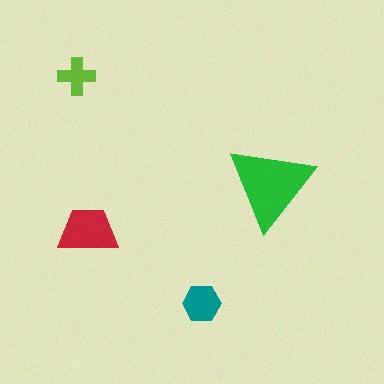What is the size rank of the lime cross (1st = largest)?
4th.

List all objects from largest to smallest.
The green triangle, the red trapezoid, the teal hexagon, the lime cross.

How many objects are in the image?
There are 4 objects in the image.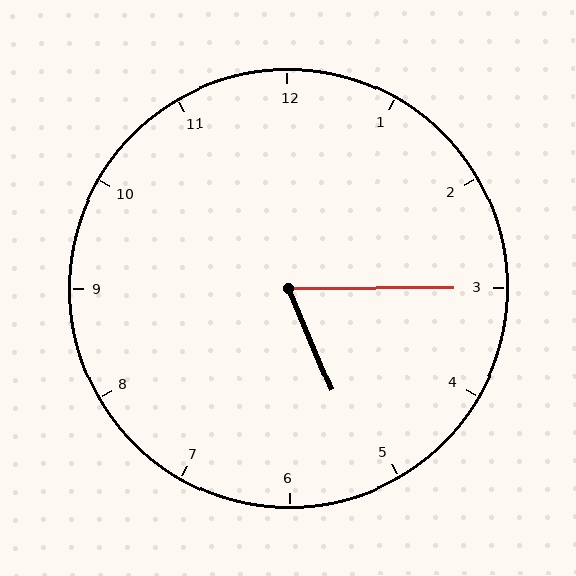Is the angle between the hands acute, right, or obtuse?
It is acute.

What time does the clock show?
5:15.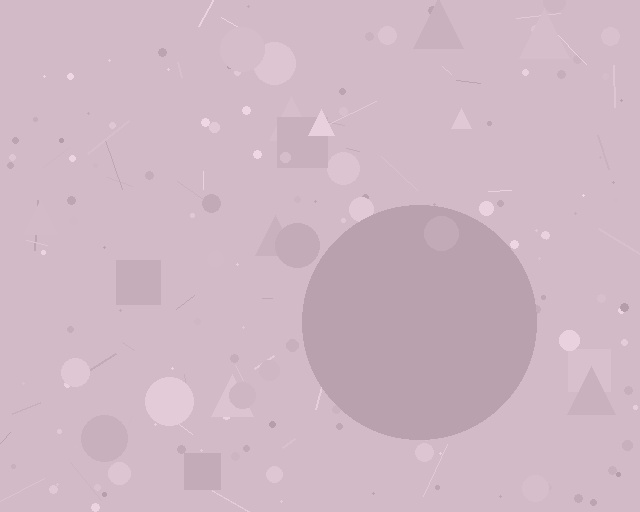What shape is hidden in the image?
A circle is hidden in the image.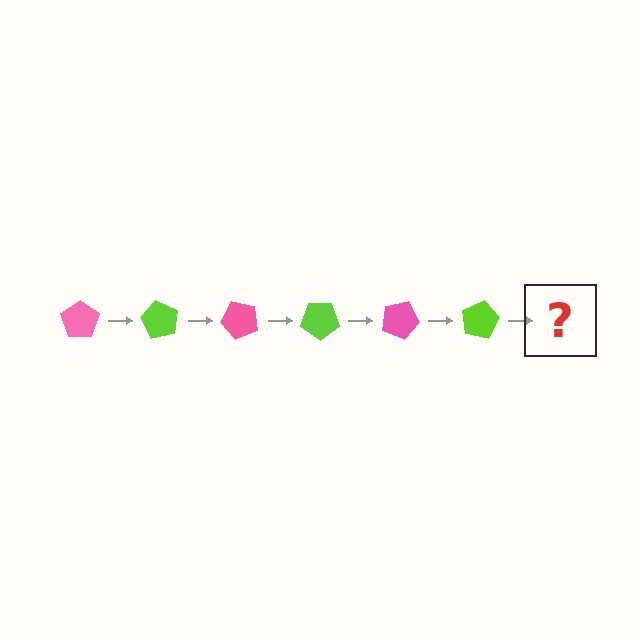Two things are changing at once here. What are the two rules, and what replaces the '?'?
The two rules are that it rotates 60 degrees each step and the color cycles through pink and lime. The '?' should be a pink pentagon, rotated 360 degrees from the start.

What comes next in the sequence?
The next element should be a pink pentagon, rotated 360 degrees from the start.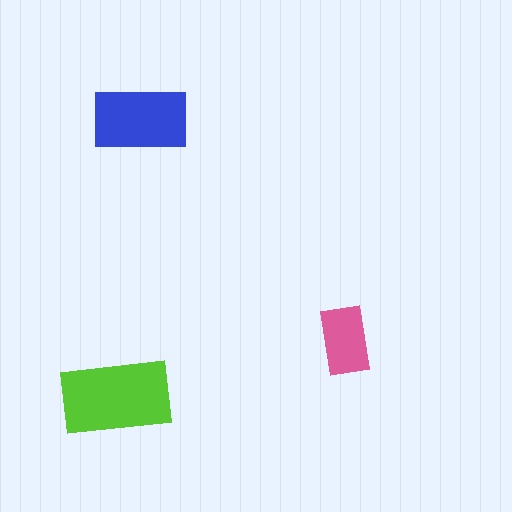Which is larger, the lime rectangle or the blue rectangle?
The lime one.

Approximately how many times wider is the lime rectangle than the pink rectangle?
About 1.5 times wider.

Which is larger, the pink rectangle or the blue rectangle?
The blue one.